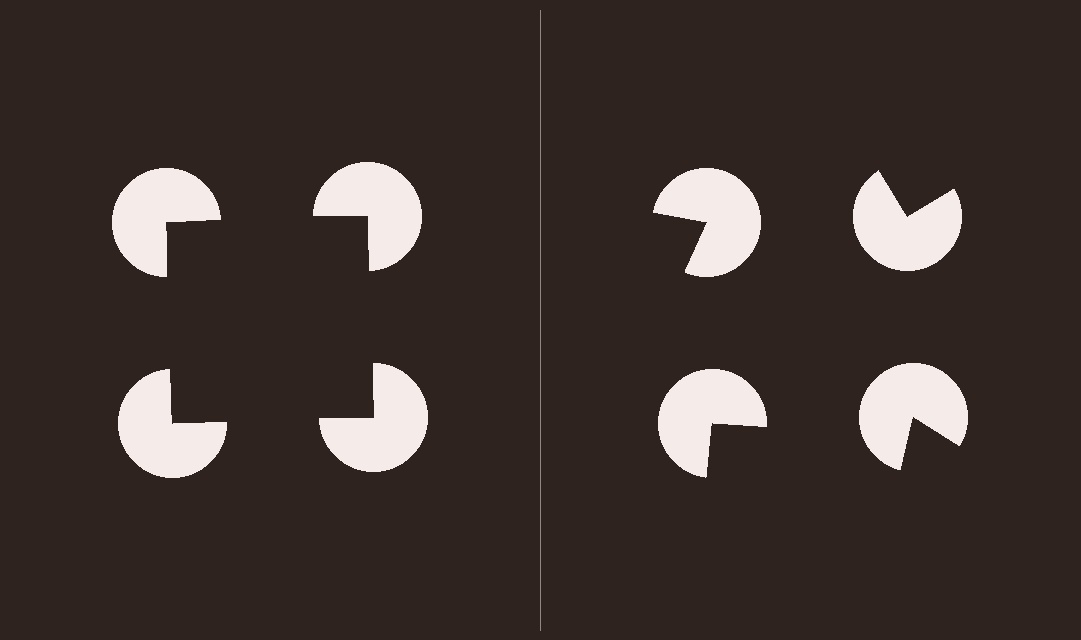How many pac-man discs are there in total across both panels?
8 — 4 on each side.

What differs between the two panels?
The pac-man discs are positioned identically on both sides; only the wedge orientations differ. On the left they align to a square; on the right they are misaligned.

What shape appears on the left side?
An illusory square.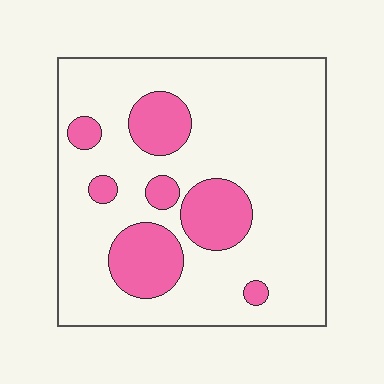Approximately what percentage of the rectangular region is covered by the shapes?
Approximately 20%.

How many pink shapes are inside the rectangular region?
7.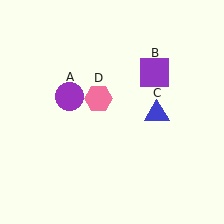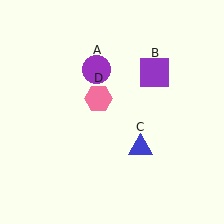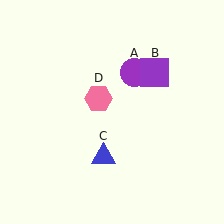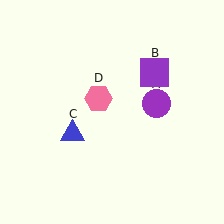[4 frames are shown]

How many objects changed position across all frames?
2 objects changed position: purple circle (object A), blue triangle (object C).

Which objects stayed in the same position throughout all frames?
Purple square (object B) and pink hexagon (object D) remained stationary.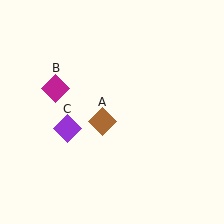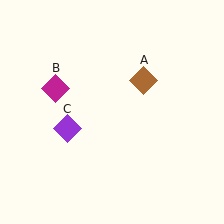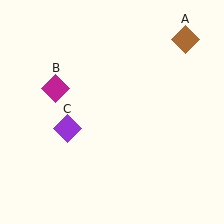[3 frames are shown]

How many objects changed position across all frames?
1 object changed position: brown diamond (object A).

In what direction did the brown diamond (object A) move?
The brown diamond (object A) moved up and to the right.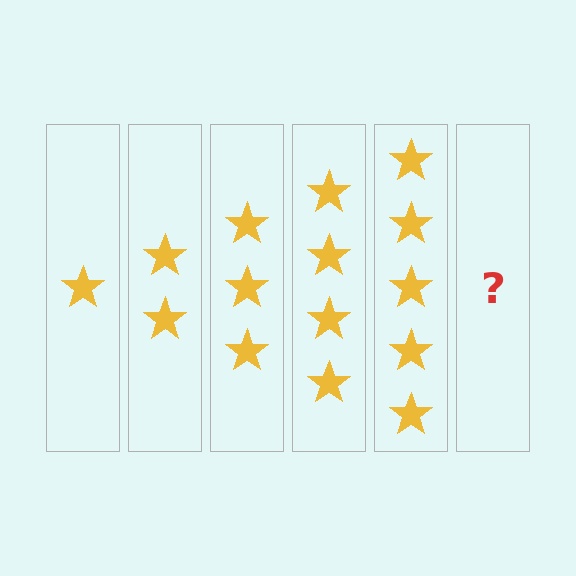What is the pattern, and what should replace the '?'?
The pattern is that each step adds one more star. The '?' should be 6 stars.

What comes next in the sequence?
The next element should be 6 stars.